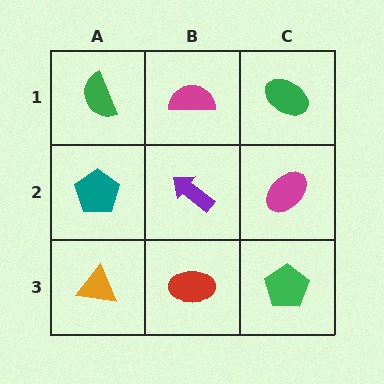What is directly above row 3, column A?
A teal pentagon.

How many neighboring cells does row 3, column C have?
2.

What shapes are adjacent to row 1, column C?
A magenta ellipse (row 2, column C), a magenta semicircle (row 1, column B).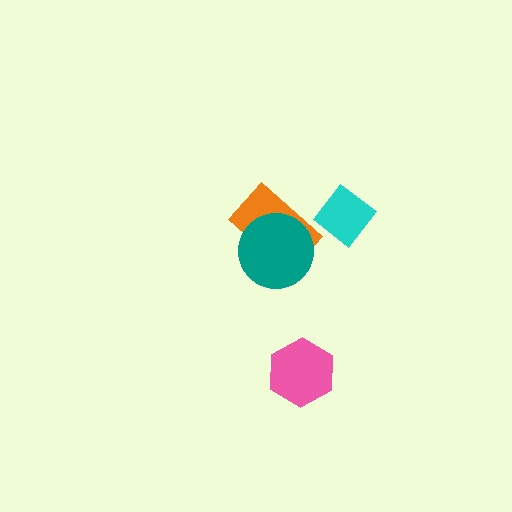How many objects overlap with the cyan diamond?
0 objects overlap with the cyan diamond.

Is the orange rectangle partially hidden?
Yes, it is partially covered by another shape.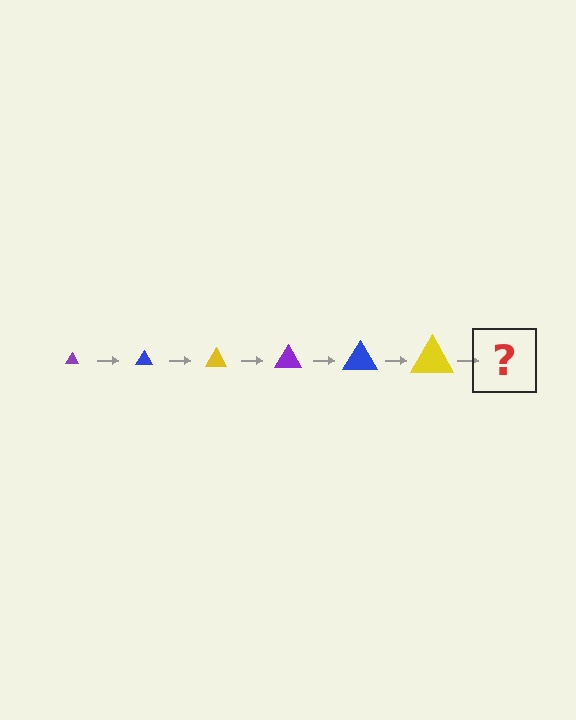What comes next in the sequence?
The next element should be a purple triangle, larger than the previous one.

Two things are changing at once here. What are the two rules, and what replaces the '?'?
The two rules are that the triangle grows larger each step and the color cycles through purple, blue, and yellow. The '?' should be a purple triangle, larger than the previous one.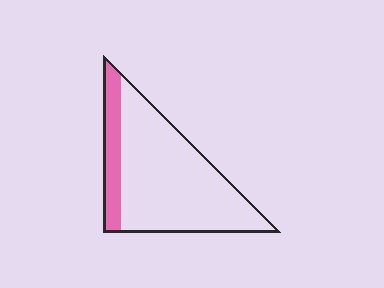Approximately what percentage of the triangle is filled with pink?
Approximately 20%.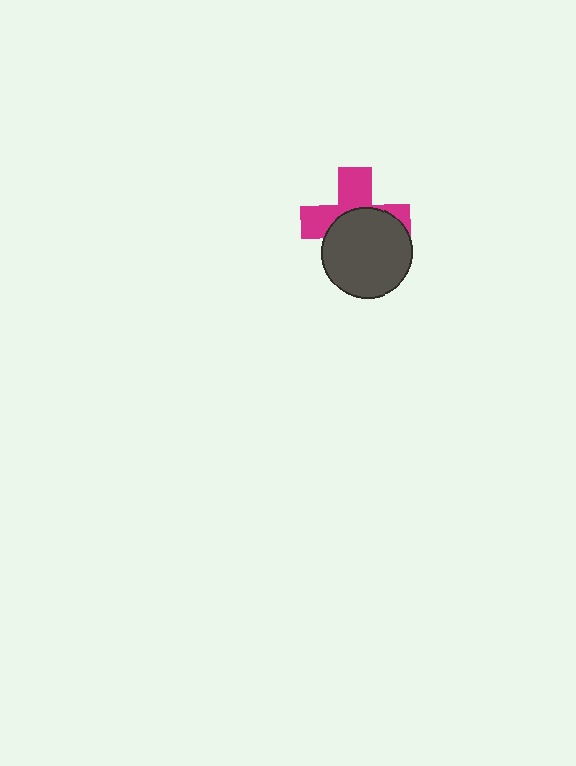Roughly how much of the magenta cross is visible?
About half of it is visible (roughly 48%).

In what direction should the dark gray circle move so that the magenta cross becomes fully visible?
The dark gray circle should move down. That is the shortest direction to clear the overlap and leave the magenta cross fully visible.